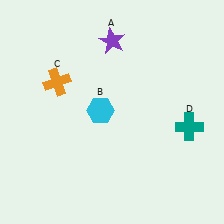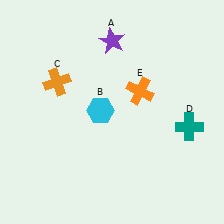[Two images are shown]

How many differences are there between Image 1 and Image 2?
There is 1 difference between the two images.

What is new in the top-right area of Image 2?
An orange cross (E) was added in the top-right area of Image 2.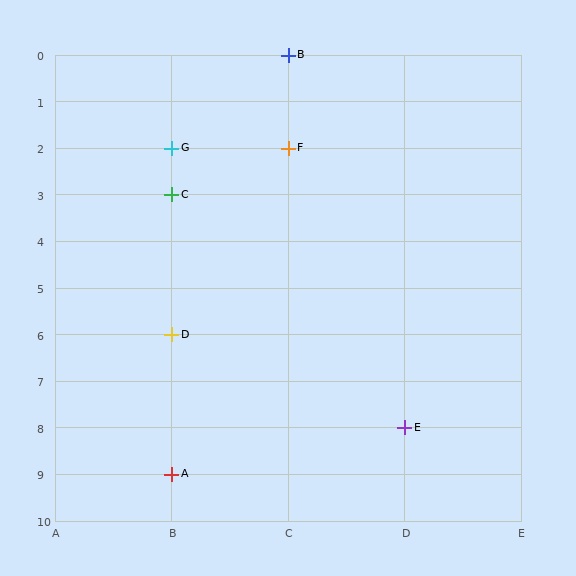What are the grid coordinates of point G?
Point G is at grid coordinates (B, 2).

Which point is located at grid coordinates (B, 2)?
Point G is at (B, 2).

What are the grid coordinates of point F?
Point F is at grid coordinates (C, 2).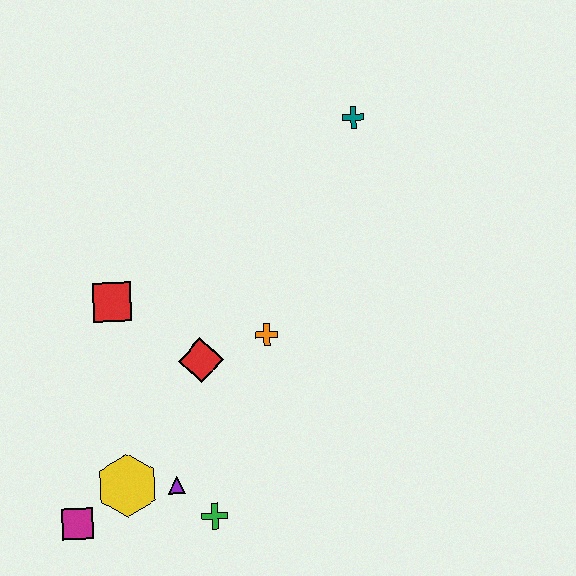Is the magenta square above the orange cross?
No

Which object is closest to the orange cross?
The red diamond is closest to the orange cross.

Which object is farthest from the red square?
The teal cross is farthest from the red square.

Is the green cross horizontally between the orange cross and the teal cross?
No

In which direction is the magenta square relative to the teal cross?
The magenta square is below the teal cross.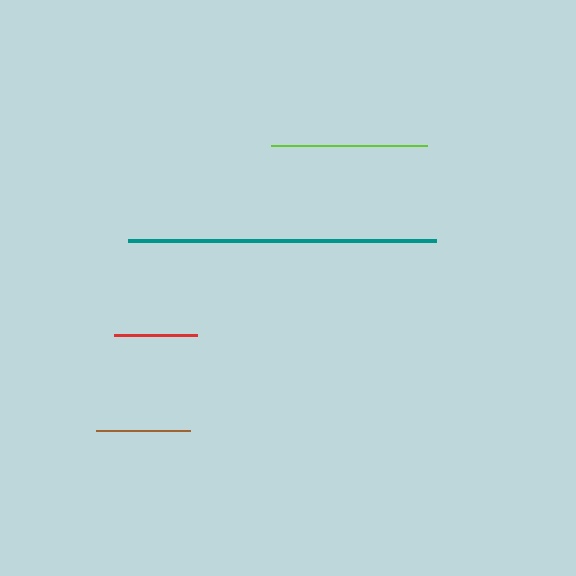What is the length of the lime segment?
The lime segment is approximately 156 pixels long.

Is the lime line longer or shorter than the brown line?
The lime line is longer than the brown line.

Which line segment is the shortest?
The red line is the shortest at approximately 83 pixels.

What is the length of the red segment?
The red segment is approximately 83 pixels long.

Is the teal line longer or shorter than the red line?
The teal line is longer than the red line.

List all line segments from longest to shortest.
From longest to shortest: teal, lime, brown, red.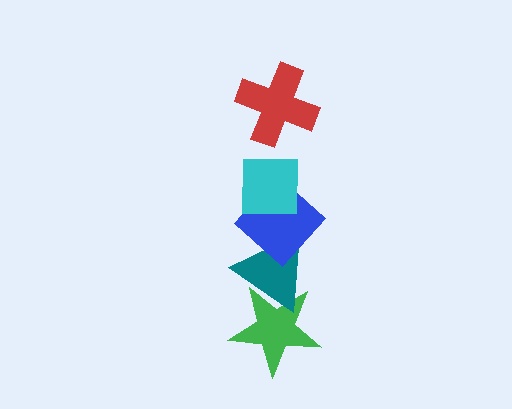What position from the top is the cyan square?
The cyan square is 2nd from the top.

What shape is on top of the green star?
The teal triangle is on top of the green star.